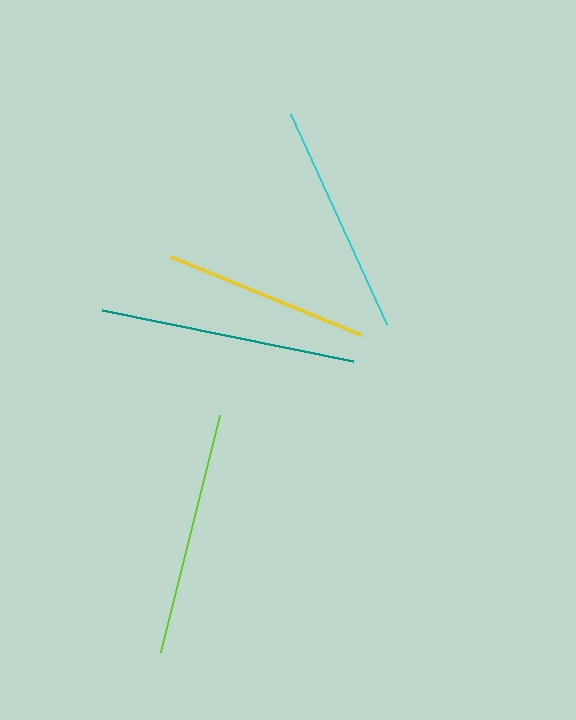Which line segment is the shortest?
The yellow line is the shortest at approximately 205 pixels.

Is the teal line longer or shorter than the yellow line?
The teal line is longer than the yellow line.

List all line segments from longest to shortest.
From longest to shortest: teal, lime, cyan, yellow.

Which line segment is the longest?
The teal line is the longest at approximately 256 pixels.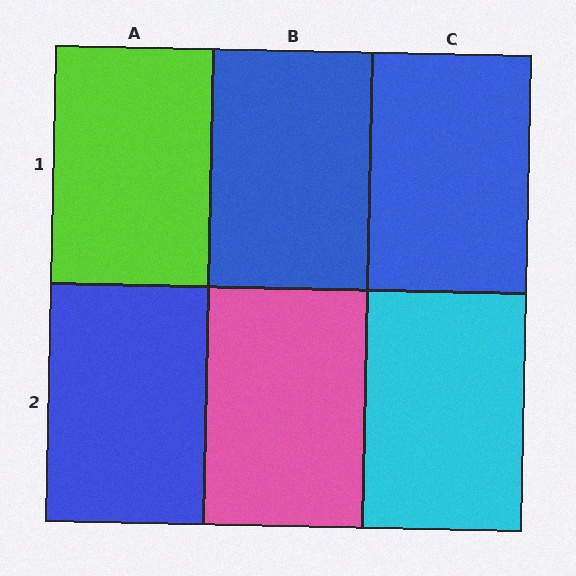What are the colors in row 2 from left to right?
Blue, pink, cyan.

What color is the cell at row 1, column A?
Lime.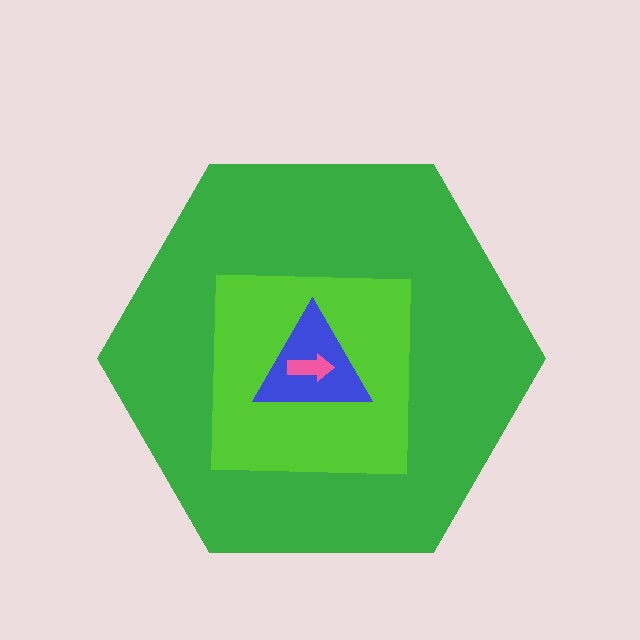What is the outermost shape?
The green hexagon.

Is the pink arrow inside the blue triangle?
Yes.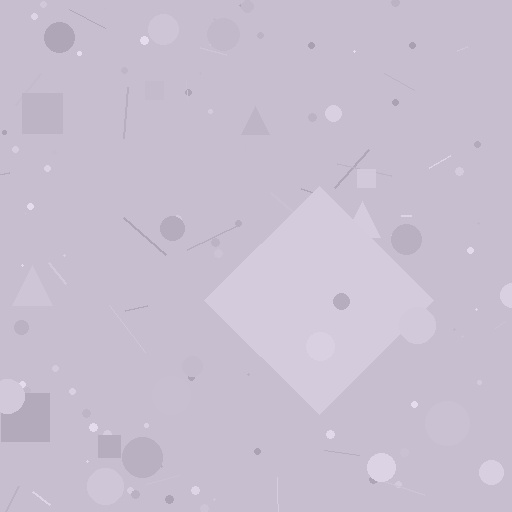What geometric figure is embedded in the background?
A diamond is embedded in the background.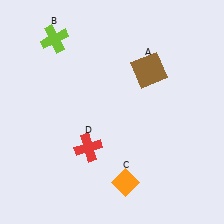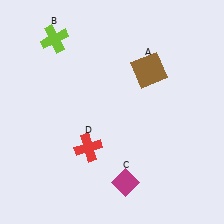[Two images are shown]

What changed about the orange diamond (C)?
In Image 1, C is orange. In Image 2, it changed to magenta.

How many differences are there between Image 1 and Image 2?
There is 1 difference between the two images.